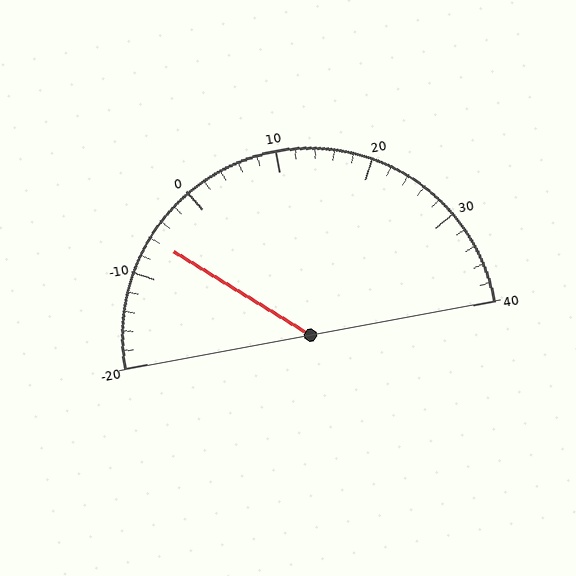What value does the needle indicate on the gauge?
The needle indicates approximately -6.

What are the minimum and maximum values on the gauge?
The gauge ranges from -20 to 40.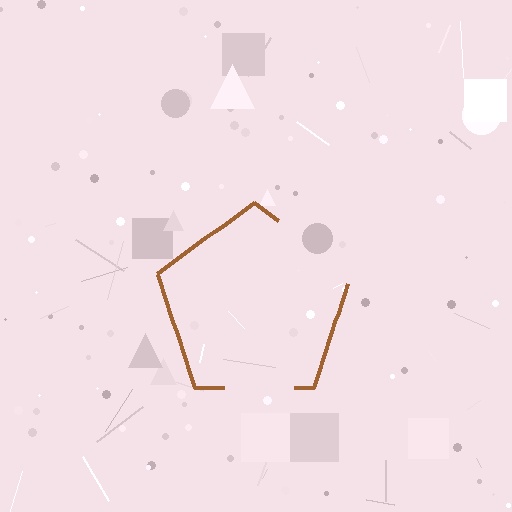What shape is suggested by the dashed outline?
The dashed outline suggests a pentagon.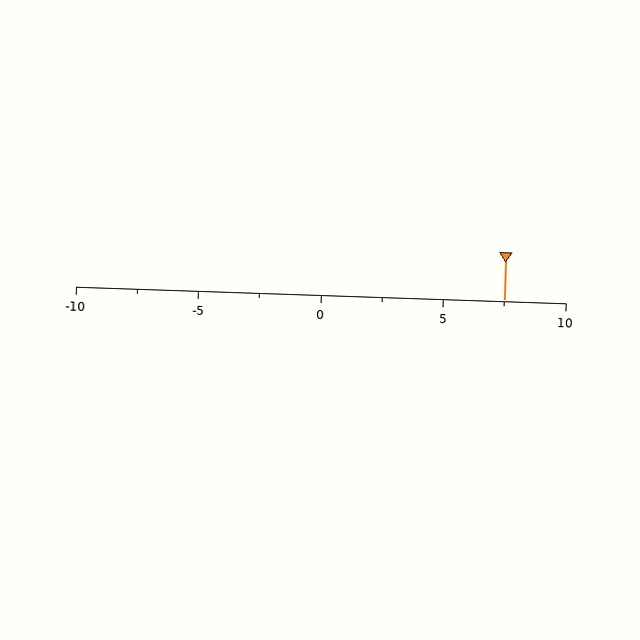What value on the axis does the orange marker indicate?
The marker indicates approximately 7.5.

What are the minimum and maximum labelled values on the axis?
The axis runs from -10 to 10.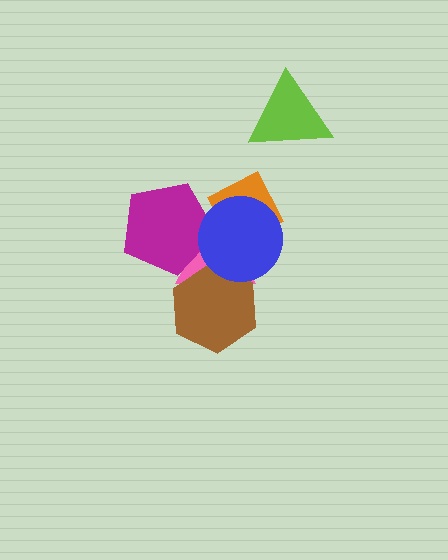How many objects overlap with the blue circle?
4 objects overlap with the blue circle.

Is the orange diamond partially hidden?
Yes, it is partially covered by another shape.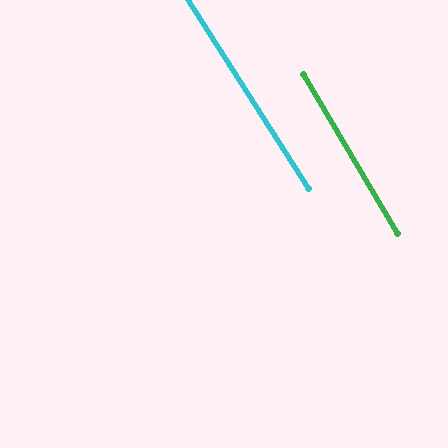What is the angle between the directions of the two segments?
Approximately 2 degrees.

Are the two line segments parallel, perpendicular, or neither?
Parallel — their directions differ by only 1.9°.